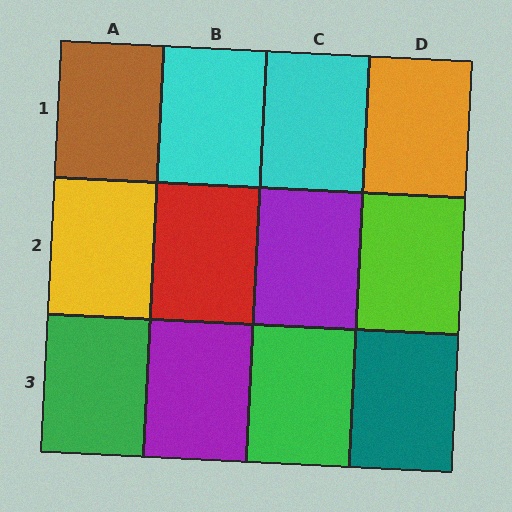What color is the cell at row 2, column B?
Red.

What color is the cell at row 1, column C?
Cyan.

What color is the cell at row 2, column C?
Purple.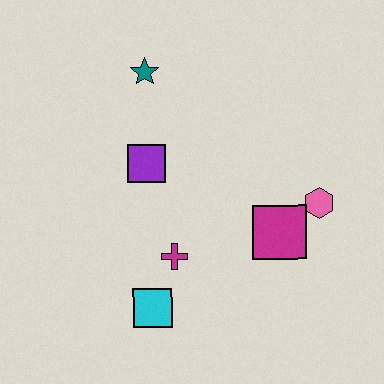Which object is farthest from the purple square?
The pink hexagon is farthest from the purple square.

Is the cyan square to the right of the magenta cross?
No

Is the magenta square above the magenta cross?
Yes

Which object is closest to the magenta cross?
The cyan square is closest to the magenta cross.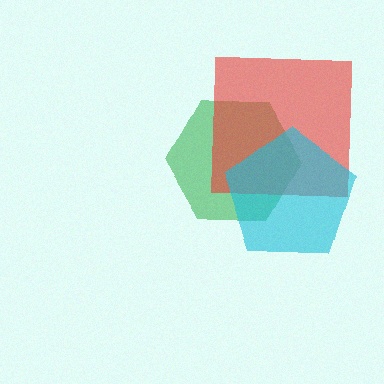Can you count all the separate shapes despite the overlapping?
Yes, there are 3 separate shapes.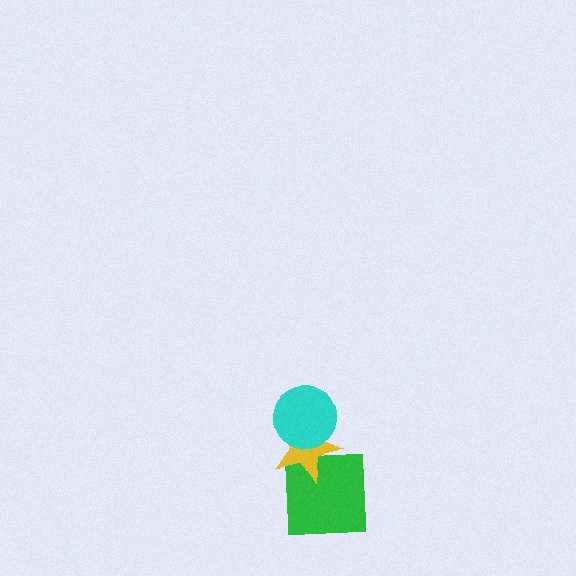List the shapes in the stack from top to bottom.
From top to bottom: the cyan circle, the yellow star, the green square.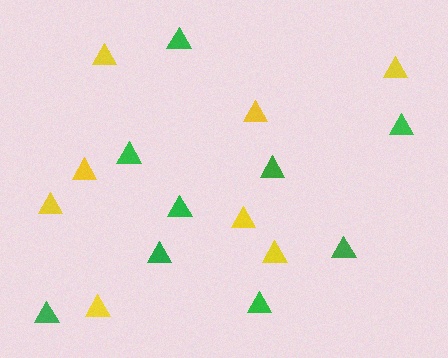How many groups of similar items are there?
There are 2 groups: one group of green triangles (9) and one group of yellow triangles (8).